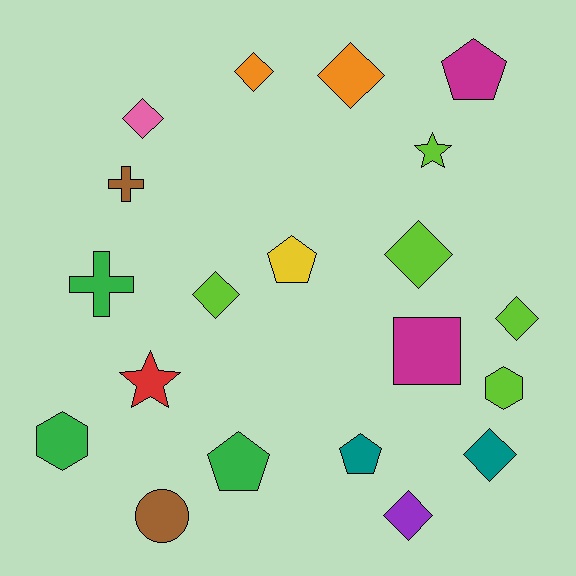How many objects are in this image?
There are 20 objects.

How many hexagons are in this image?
There are 2 hexagons.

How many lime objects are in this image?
There are 5 lime objects.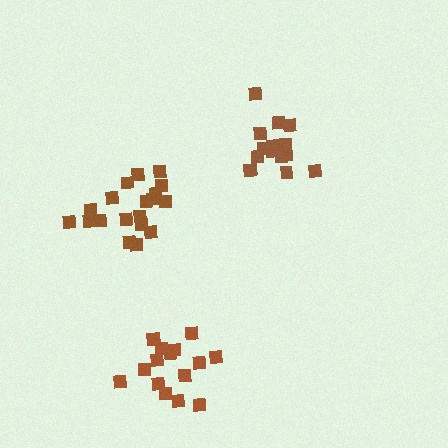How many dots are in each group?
Group 1: 15 dots, Group 2: 19 dots, Group 3: 16 dots (50 total).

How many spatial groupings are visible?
There are 3 spatial groupings.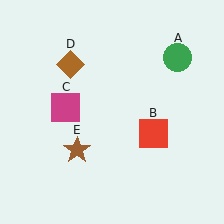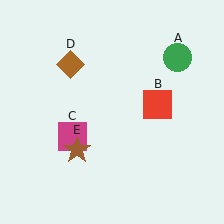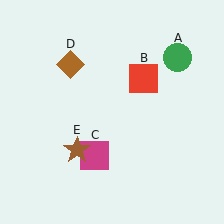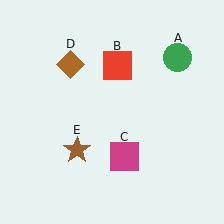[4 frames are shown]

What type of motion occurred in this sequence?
The red square (object B), magenta square (object C) rotated counterclockwise around the center of the scene.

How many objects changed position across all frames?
2 objects changed position: red square (object B), magenta square (object C).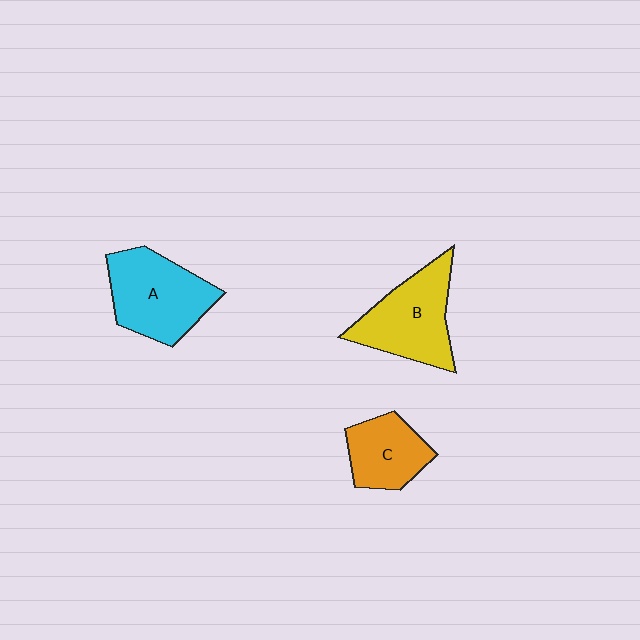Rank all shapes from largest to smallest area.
From largest to smallest: A (cyan), B (yellow), C (orange).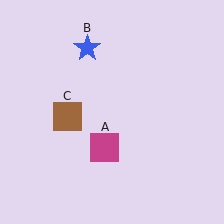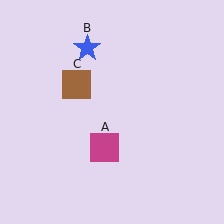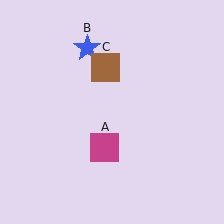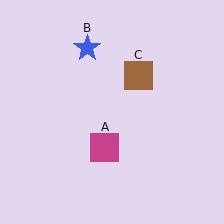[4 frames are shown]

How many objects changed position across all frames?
1 object changed position: brown square (object C).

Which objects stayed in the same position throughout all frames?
Magenta square (object A) and blue star (object B) remained stationary.